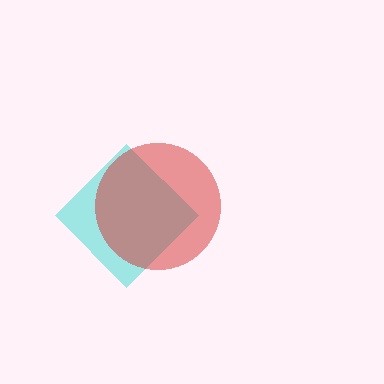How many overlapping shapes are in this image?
There are 2 overlapping shapes in the image.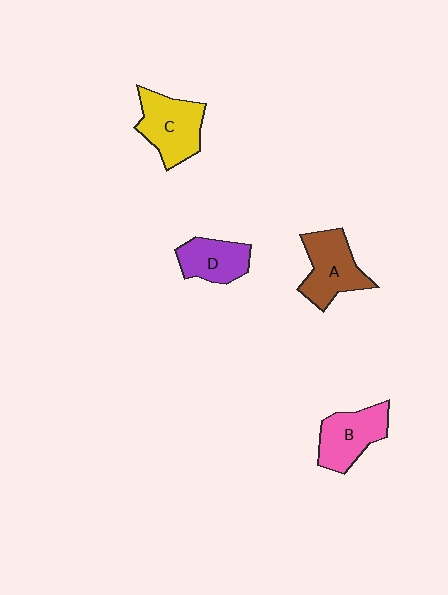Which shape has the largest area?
Shape C (yellow).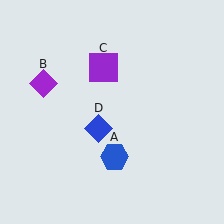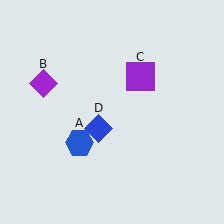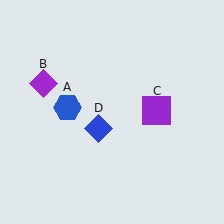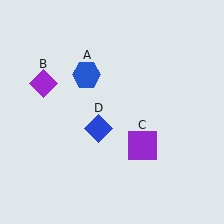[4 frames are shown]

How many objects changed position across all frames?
2 objects changed position: blue hexagon (object A), purple square (object C).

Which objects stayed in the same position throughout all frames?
Purple diamond (object B) and blue diamond (object D) remained stationary.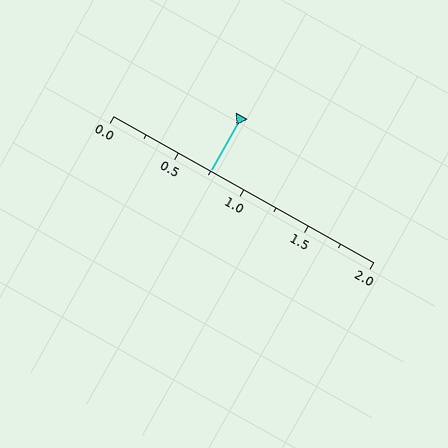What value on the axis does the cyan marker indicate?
The marker indicates approximately 0.75.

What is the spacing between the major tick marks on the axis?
The major ticks are spaced 0.5 apart.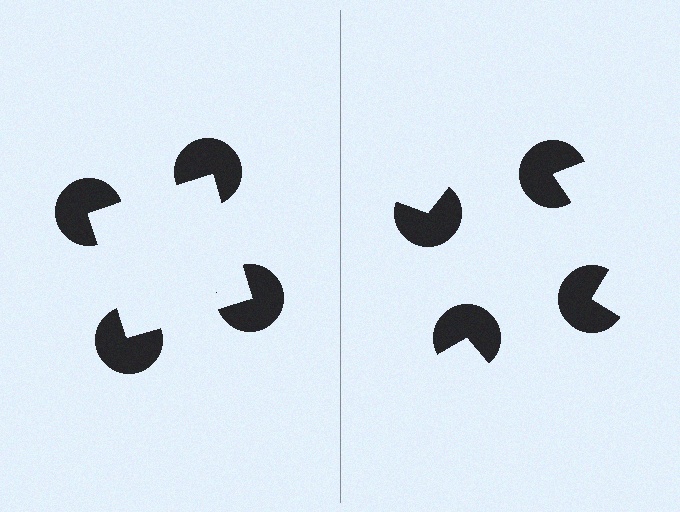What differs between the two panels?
The pac-man discs are positioned identically on both sides; only the wedge orientations differ. On the left they align to a square; on the right they are misaligned.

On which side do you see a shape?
An illusory square appears on the left side. On the right side the wedge cuts are rotated, so no coherent shape forms.